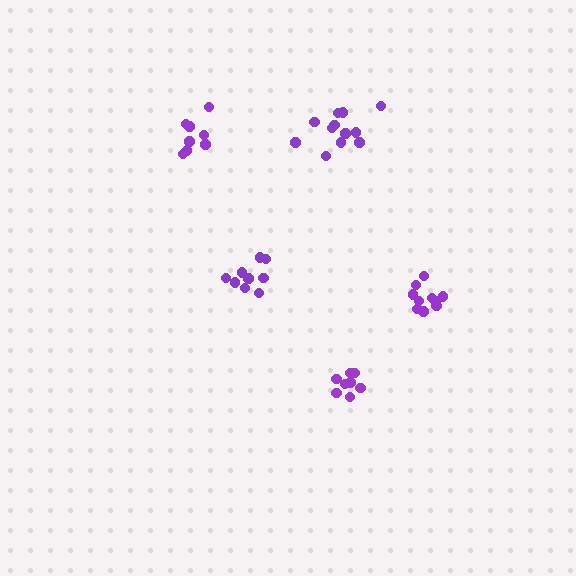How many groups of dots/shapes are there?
There are 5 groups.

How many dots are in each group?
Group 1: 8 dots, Group 2: 9 dots, Group 3: 12 dots, Group 4: 10 dots, Group 5: 8 dots (47 total).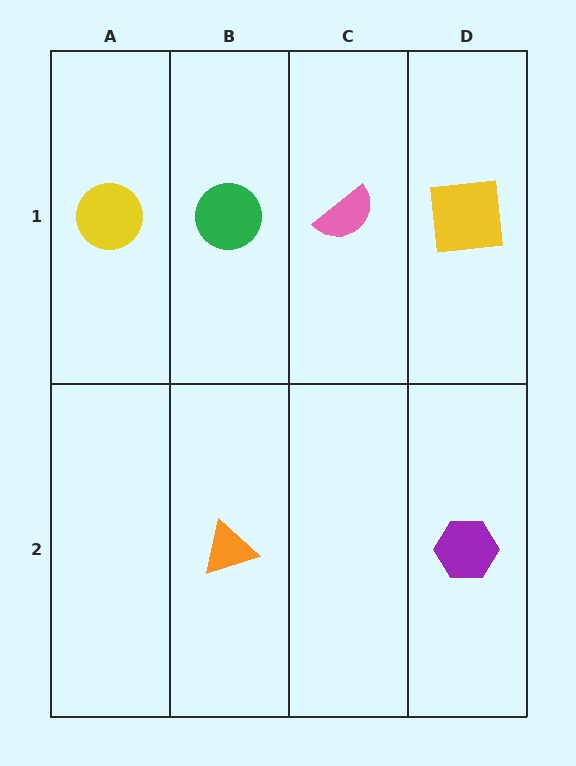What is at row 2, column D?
A purple hexagon.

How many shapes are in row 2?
2 shapes.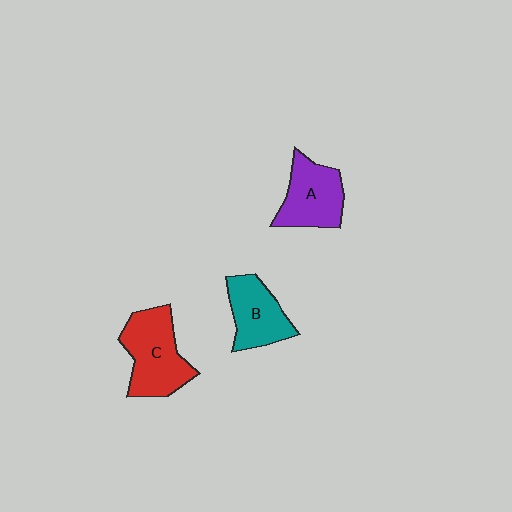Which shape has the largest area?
Shape C (red).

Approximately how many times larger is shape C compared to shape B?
Approximately 1.3 times.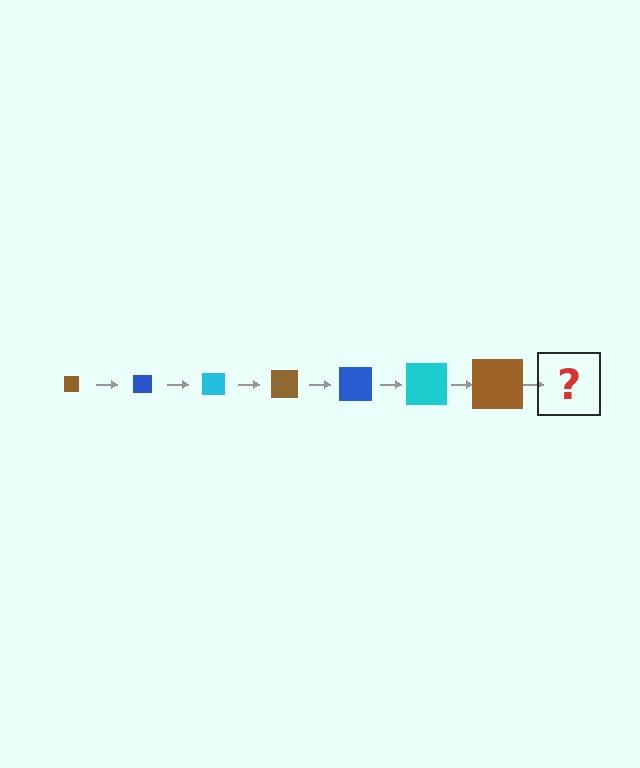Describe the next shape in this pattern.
It should be a blue square, larger than the previous one.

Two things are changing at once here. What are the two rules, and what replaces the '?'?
The two rules are that the square grows larger each step and the color cycles through brown, blue, and cyan. The '?' should be a blue square, larger than the previous one.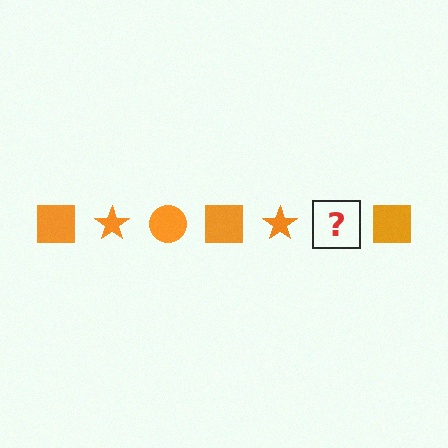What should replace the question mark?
The question mark should be replaced with an orange circle.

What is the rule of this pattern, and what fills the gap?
The rule is that the pattern cycles through square, star, circle shapes in orange. The gap should be filled with an orange circle.